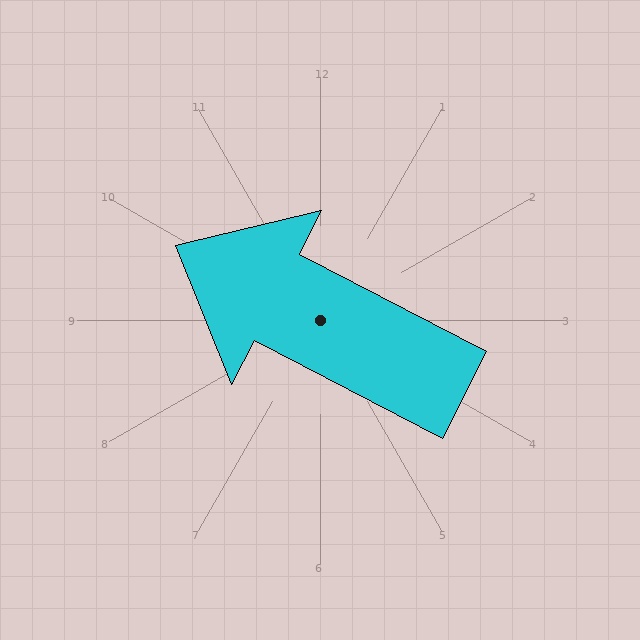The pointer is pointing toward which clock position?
Roughly 10 o'clock.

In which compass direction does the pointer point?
Northwest.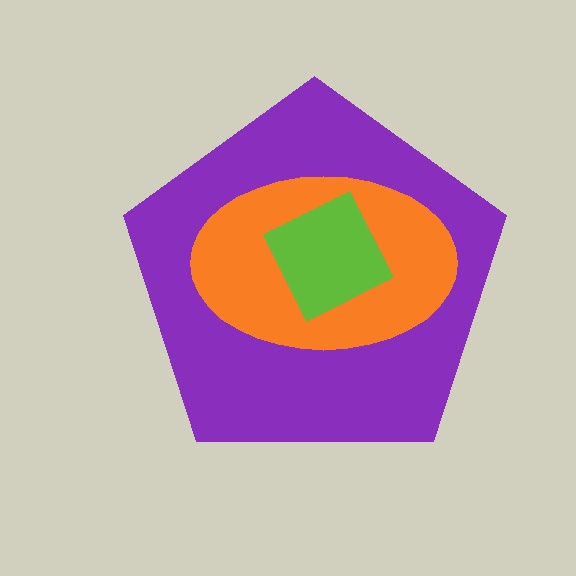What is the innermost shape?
The lime square.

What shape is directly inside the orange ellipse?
The lime square.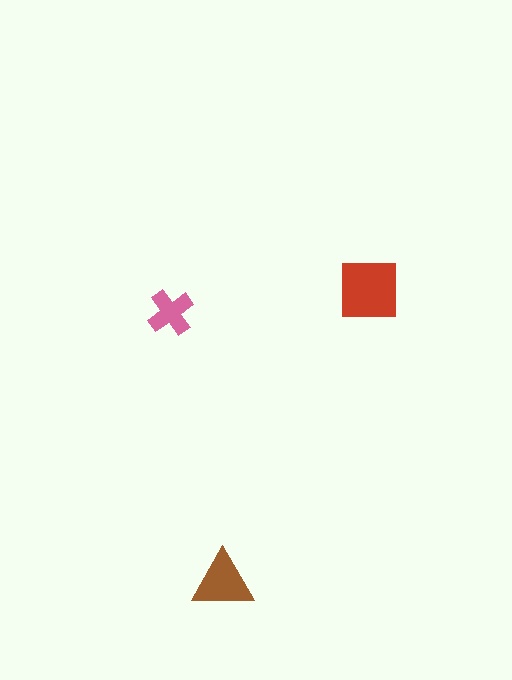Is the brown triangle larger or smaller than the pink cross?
Larger.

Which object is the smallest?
The pink cross.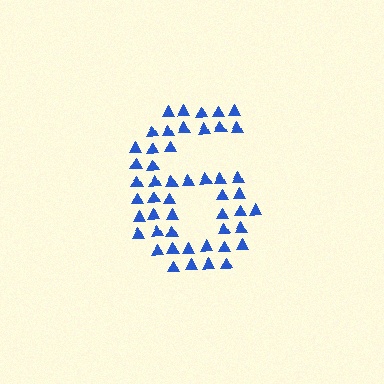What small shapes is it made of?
It is made of small triangles.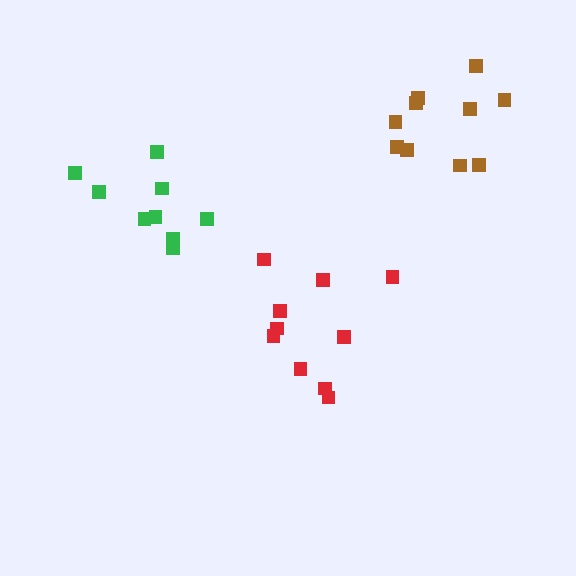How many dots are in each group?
Group 1: 9 dots, Group 2: 10 dots, Group 3: 10 dots (29 total).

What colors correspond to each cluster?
The clusters are colored: green, red, brown.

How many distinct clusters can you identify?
There are 3 distinct clusters.